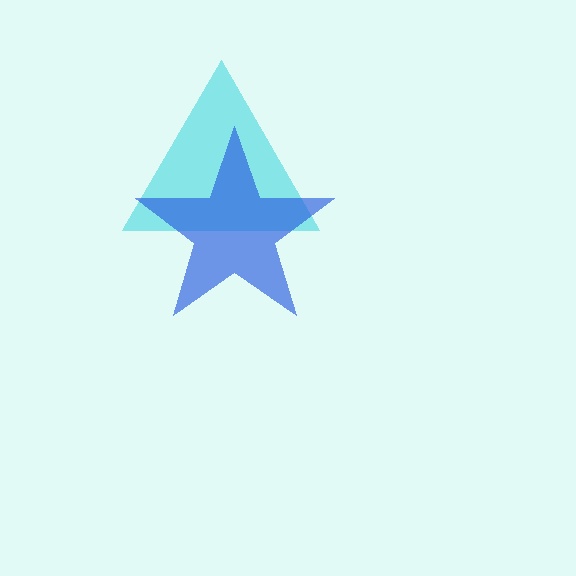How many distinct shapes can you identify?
There are 2 distinct shapes: a cyan triangle, a blue star.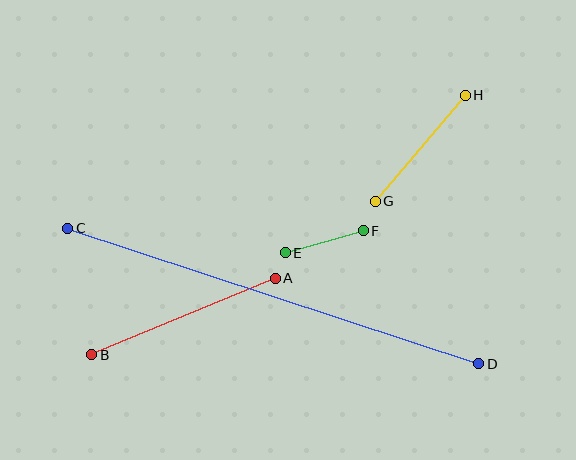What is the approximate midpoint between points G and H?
The midpoint is at approximately (420, 148) pixels.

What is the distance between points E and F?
The distance is approximately 81 pixels.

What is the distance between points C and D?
The distance is approximately 433 pixels.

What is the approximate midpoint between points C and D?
The midpoint is at approximately (273, 296) pixels.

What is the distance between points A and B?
The distance is approximately 199 pixels.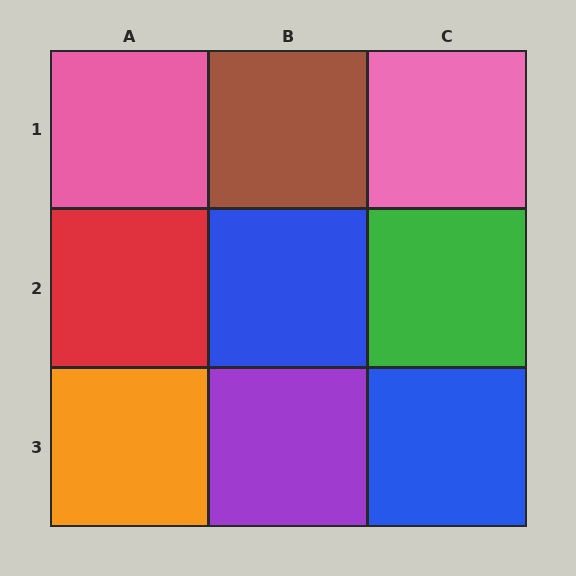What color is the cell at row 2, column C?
Green.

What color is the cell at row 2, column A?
Red.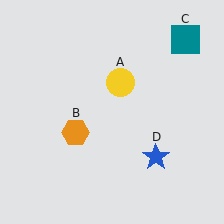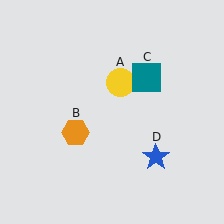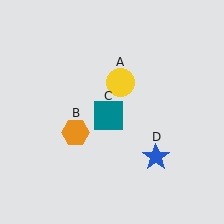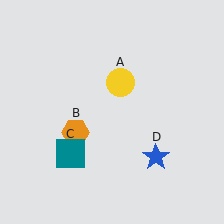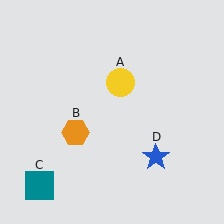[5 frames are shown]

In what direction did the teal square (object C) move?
The teal square (object C) moved down and to the left.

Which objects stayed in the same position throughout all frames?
Yellow circle (object A) and orange hexagon (object B) and blue star (object D) remained stationary.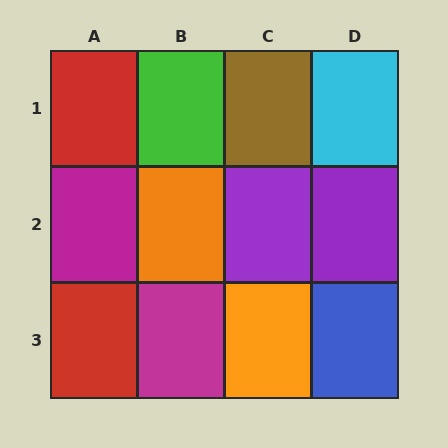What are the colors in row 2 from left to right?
Magenta, orange, purple, purple.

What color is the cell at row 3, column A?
Red.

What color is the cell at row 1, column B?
Green.